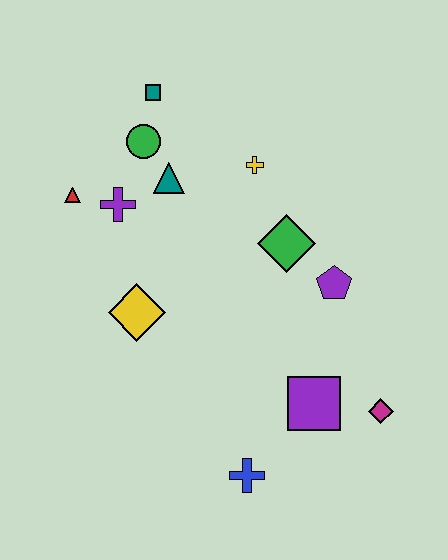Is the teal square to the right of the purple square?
No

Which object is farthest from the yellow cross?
The blue cross is farthest from the yellow cross.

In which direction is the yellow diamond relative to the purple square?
The yellow diamond is to the left of the purple square.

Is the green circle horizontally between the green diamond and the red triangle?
Yes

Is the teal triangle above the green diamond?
Yes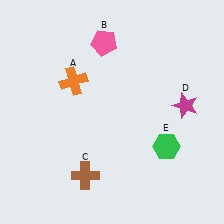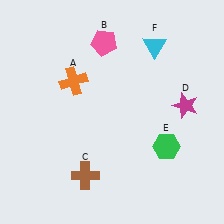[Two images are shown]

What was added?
A cyan triangle (F) was added in Image 2.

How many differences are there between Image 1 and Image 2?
There is 1 difference between the two images.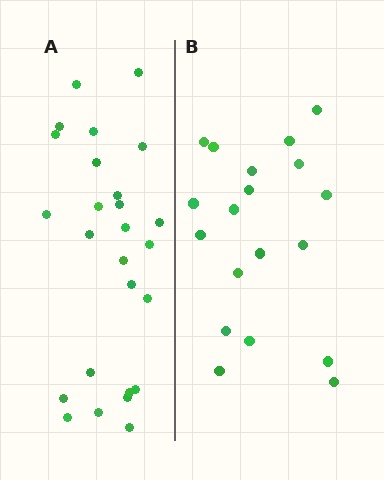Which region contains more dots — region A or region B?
Region A (the left region) has more dots.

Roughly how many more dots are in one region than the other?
Region A has roughly 8 or so more dots than region B.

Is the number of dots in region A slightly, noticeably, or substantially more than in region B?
Region A has noticeably more, but not dramatically so. The ratio is roughly 1.4 to 1.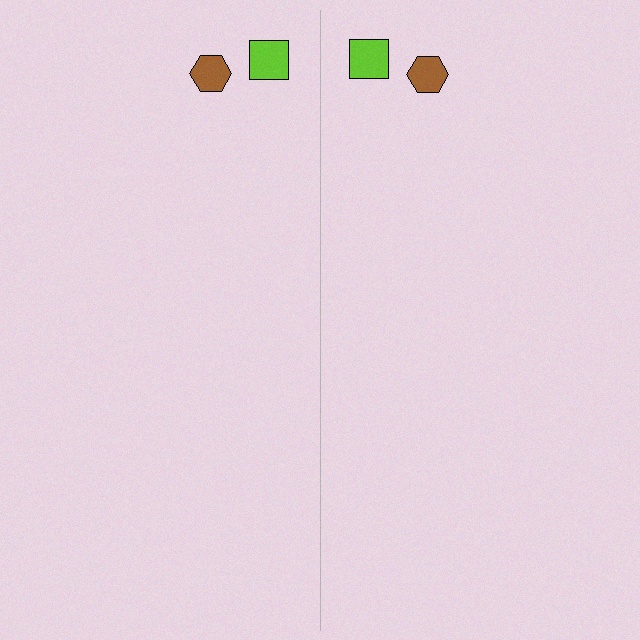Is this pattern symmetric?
Yes, this pattern has bilateral (reflection) symmetry.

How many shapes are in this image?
There are 4 shapes in this image.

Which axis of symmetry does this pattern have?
The pattern has a vertical axis of symmetry running through the center of the image.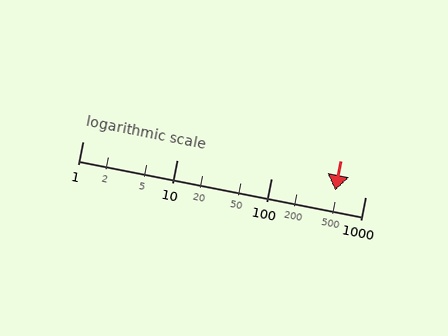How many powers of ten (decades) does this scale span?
The scale spans 3 decades, from 1 to 1000.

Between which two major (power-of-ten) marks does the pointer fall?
The pointer is between 100 and 1000.